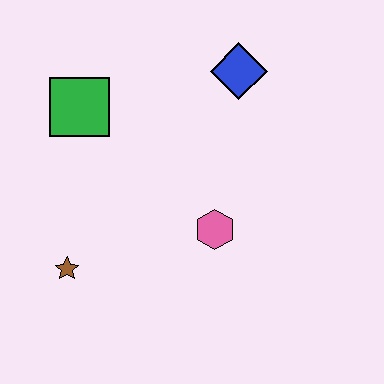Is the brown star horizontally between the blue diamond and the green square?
No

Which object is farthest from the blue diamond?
The brown star is farthest from the blue diamond.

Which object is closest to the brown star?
The pink hexagon is closest to the brown star.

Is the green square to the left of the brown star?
No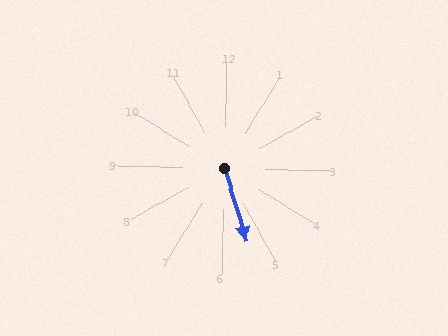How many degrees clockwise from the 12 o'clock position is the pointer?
Approximately 162 degrees.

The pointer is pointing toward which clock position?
Roughly 5 o'clock.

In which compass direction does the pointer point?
South.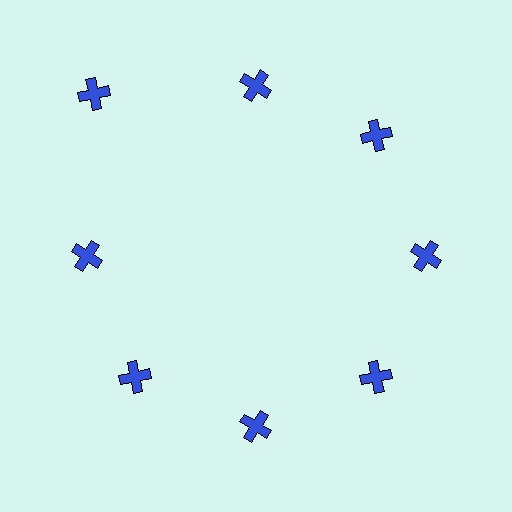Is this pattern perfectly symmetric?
No. The 8 blue crosses are arranged in a ring, but one element near the 10 o'clock position is pushed outward from the center, breaking the 8-fold rotational symmetry.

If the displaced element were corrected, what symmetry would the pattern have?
It would have 8-fold rotational symmetry — the pattern would map onto itself every 45 degrees.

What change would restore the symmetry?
The symmetry would be restored by moving it inward, back onto the ring so that all 8 crosses sit at equal angles and equal distance from the center.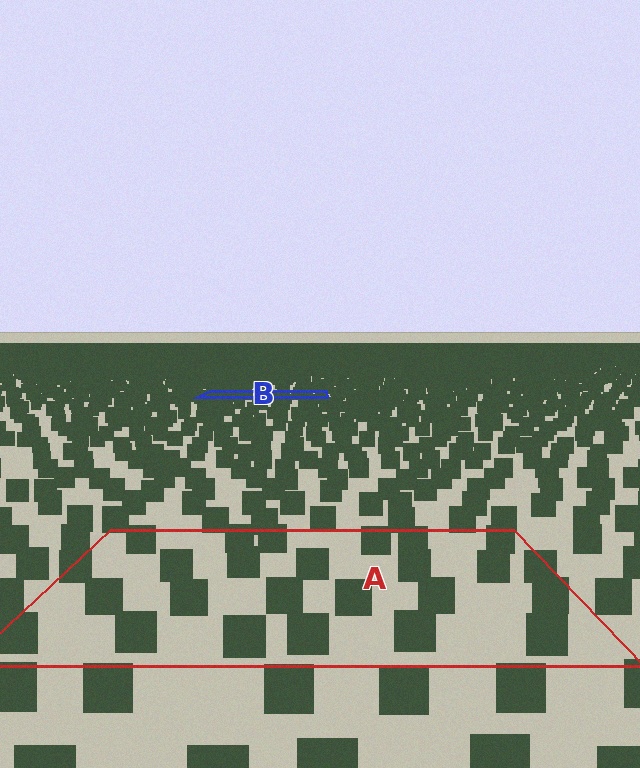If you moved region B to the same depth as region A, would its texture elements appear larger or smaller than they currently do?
They would appear larger. At a closer depth, the same texture elements are projected at a bigger on-screen size.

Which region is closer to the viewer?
Region A is closer. The texture elements there are larger and more spread out.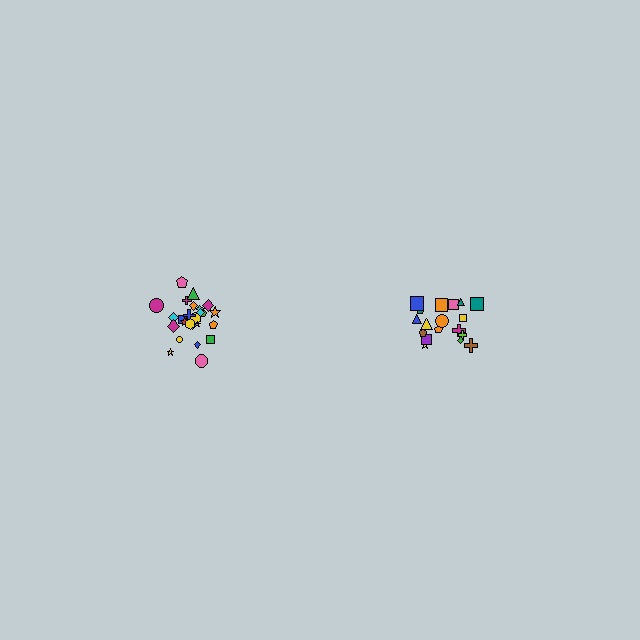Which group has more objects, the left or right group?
The left group.